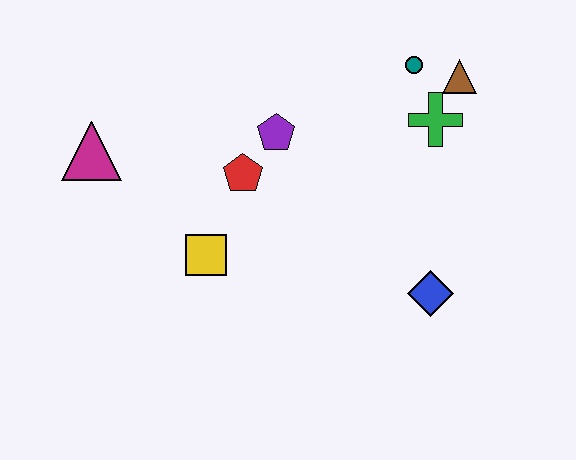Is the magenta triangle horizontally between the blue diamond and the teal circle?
No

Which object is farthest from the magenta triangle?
The brown triangle is farthest from the magenta triangle.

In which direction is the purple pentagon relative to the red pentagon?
The purple pentagon is above the red pentagon.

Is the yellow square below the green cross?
Yes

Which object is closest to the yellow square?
The red pentagon is closest to the yellow square.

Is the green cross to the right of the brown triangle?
No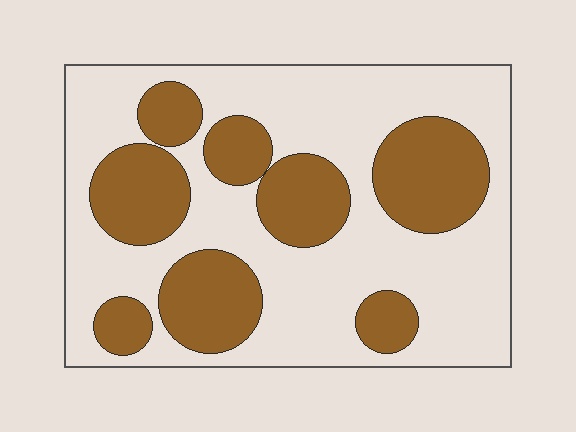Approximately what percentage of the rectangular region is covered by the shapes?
Approximately 35%.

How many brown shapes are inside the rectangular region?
8.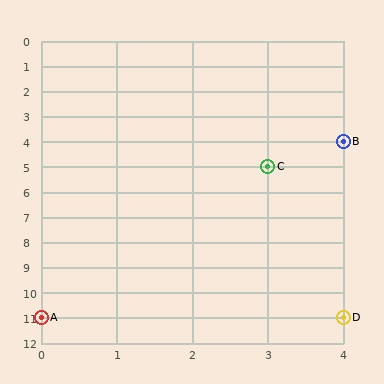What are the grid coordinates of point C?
Point C is at grid coordinates (3, 5).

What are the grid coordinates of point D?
Point D is at grid coordinates (4, 11).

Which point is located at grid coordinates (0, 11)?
Point A is at (0, 11).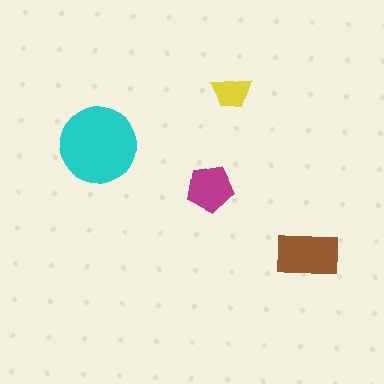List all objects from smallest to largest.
The yellow trapezoid, the magenta pentagon, the brown rectangle, the cyan circle.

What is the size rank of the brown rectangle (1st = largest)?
2nd.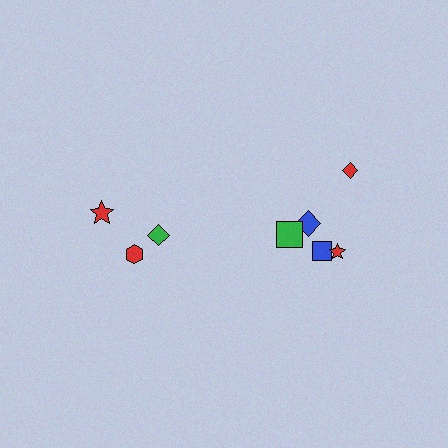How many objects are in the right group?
There are 5 objects.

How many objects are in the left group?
There are 3 objects.